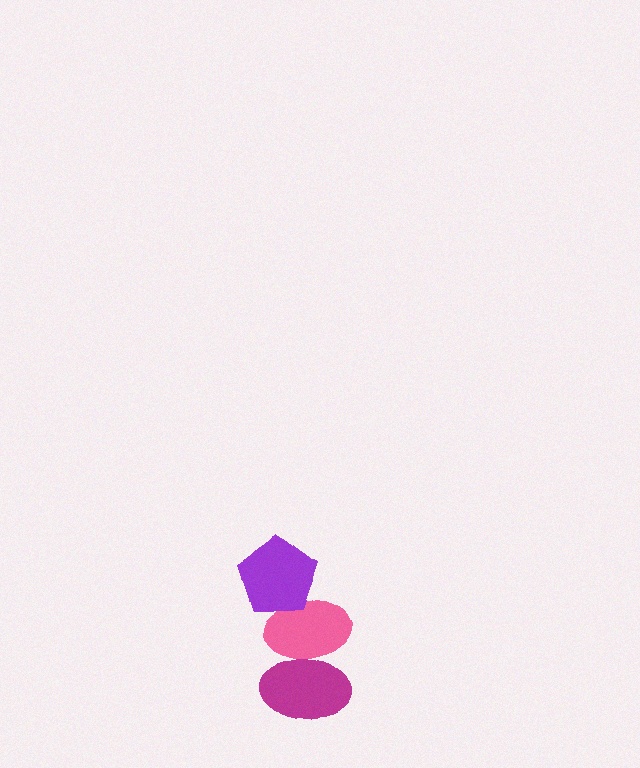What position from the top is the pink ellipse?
The pink ellipse is 2nd from the top.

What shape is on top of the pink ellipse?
The purple pentagon is on top of the pink ellipse.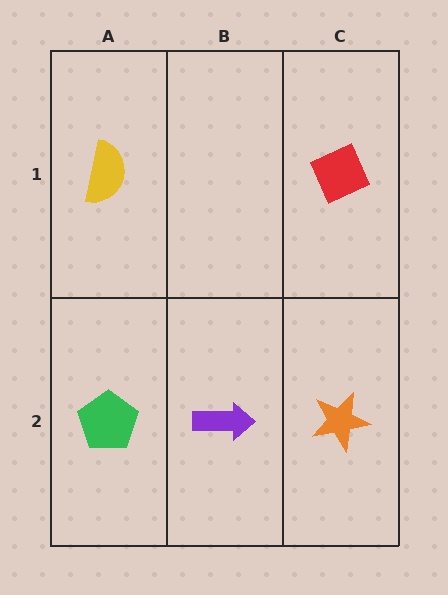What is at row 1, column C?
A red diamond.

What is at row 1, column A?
A yellow semicircle.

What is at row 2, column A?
A green pentagon.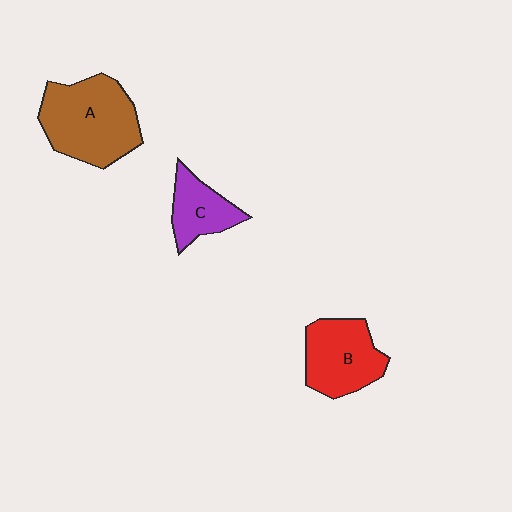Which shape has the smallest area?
Shape C (purple).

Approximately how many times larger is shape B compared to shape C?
Approximately 1.5 times.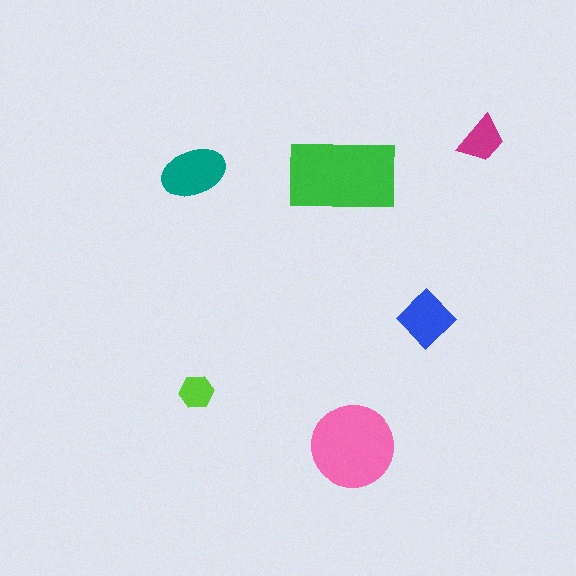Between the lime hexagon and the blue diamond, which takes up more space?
The blue diamond.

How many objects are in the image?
There are 6 objects in the image.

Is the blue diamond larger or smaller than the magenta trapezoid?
Larger.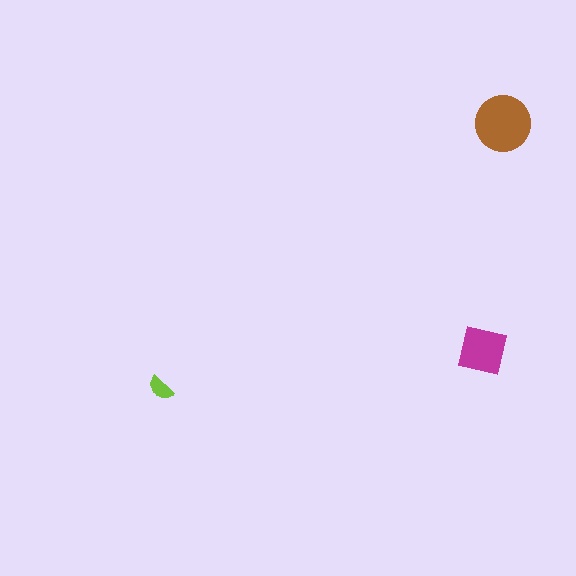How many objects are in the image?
There are 3 objects in the image.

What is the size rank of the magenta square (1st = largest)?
2nd.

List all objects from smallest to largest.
The lime semicircle, the magenta square, the brown circle.